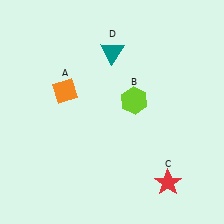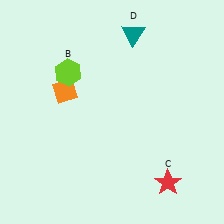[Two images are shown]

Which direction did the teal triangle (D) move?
The teal triangle (D) moved right.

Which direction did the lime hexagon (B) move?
The lime hexagon (B) moved left.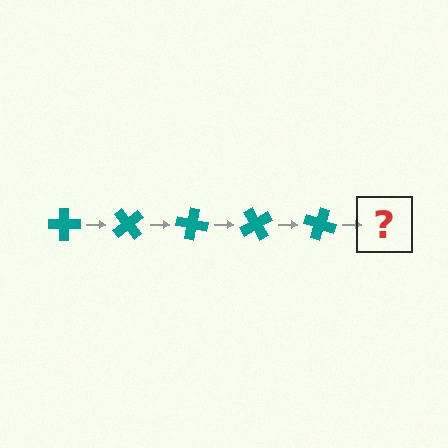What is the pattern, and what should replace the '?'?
The pattern is that the cross rotates 50 degrees each step. The '?' should be a teal cross rotated 250 degrees.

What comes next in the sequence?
The next element should be a teal cross rotated 250 degrees.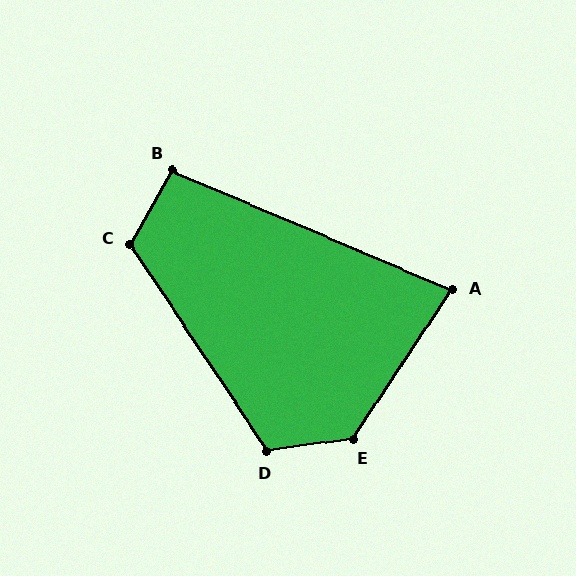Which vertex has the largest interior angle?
E, at approximately 132 degrees.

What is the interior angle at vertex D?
Approximately 116 degrees (obtuse).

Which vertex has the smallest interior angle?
A, at approximately 79 degrees.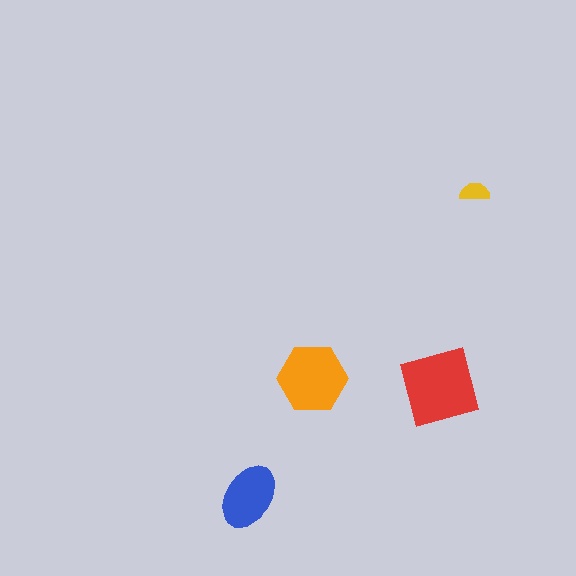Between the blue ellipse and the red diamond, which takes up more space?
The red diamond.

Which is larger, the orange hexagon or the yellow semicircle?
The orange hexagon.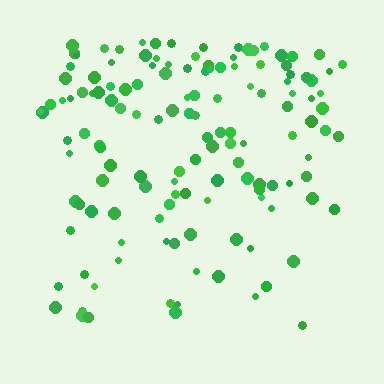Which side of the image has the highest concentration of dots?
The top.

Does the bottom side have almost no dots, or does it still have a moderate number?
Still a moderate number, just noticeably fewer than the top.